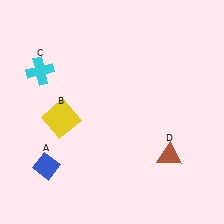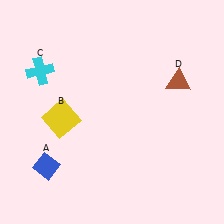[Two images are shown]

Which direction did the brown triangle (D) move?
The brown triangle (D) moved up.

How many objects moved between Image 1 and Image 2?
1 object moved between the two images.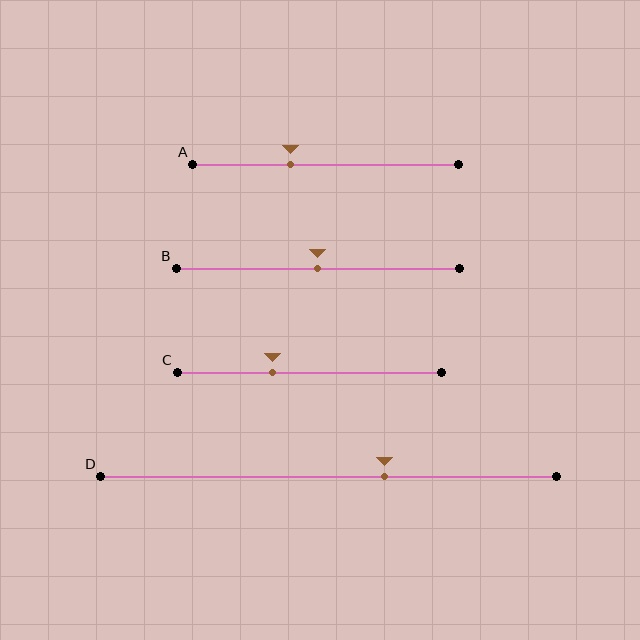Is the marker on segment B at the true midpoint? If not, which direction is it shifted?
Yes, the marker on segment B is at the true midpoint.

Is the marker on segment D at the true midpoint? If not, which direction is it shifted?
No, the marker on segment D is shifted to the right by about 12% of the segment length.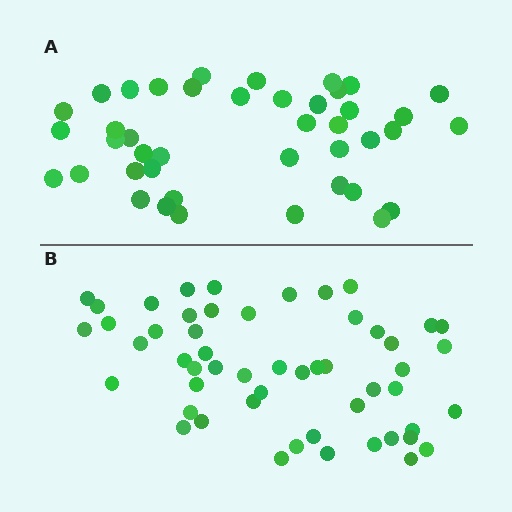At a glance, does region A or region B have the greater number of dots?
Region B (the bottom region) has more dots.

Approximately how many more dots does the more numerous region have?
Region B has roughly 12 or so more dots than region A.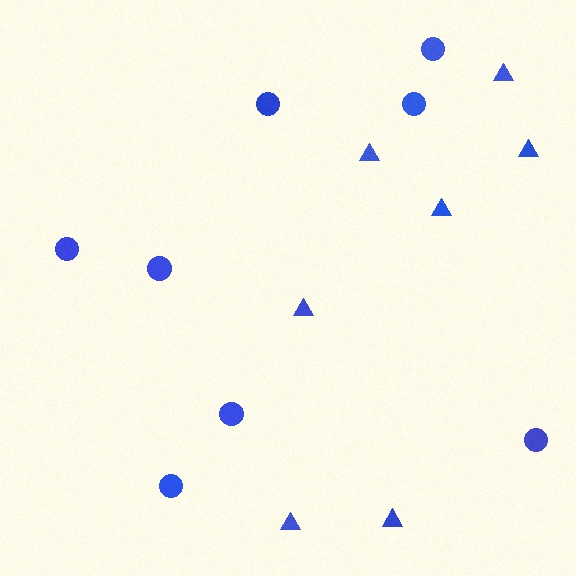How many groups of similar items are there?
There are 2 groups: one group of triangles (7) and one group of circles (8).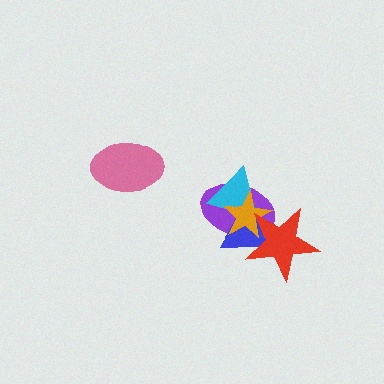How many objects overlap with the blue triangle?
4 objects overlap with the blue triangle.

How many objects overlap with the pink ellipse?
0 objects overlap with the pink ellipse.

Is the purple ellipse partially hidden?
Yes, it is partially covered by another shape.